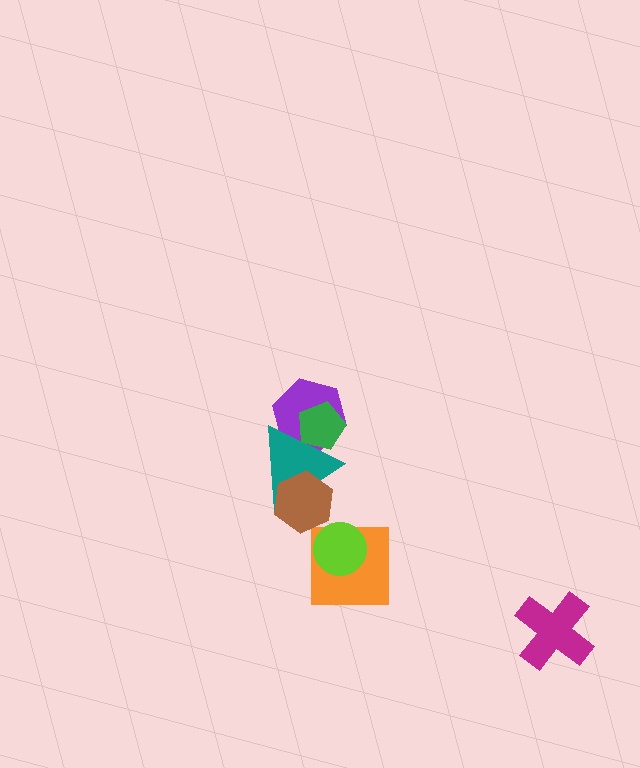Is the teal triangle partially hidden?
Yes, it is partially covered by another shape.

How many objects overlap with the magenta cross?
0 objects overlap with the magenta cross.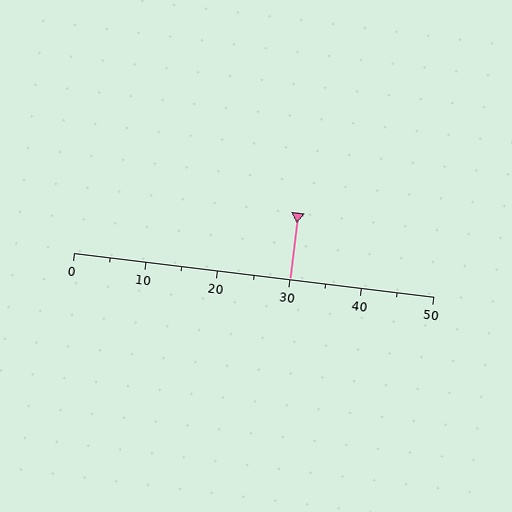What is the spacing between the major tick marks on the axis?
The major ticks are spaced 10 apart.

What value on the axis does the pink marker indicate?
The marker indicates approximately 30.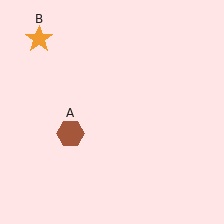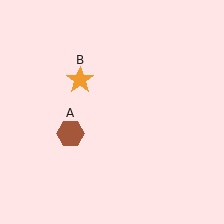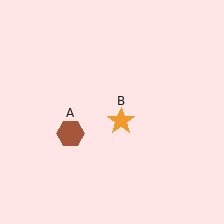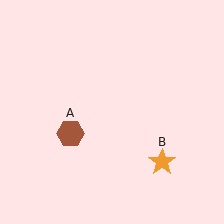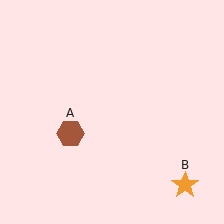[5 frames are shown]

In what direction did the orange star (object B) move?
The orange star (object B) moved down and to the right.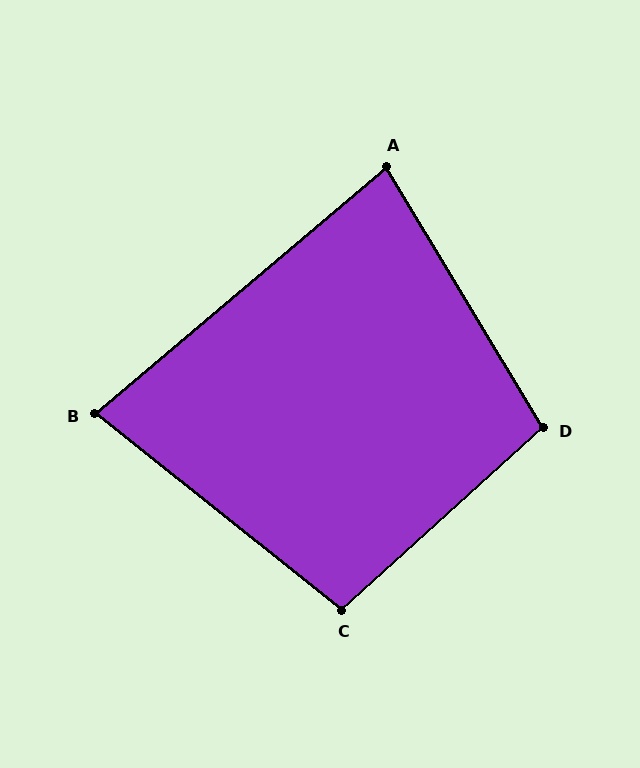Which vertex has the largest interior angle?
D, at approximately 101 degrees.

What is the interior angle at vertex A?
Approximately 81 degrees (acute).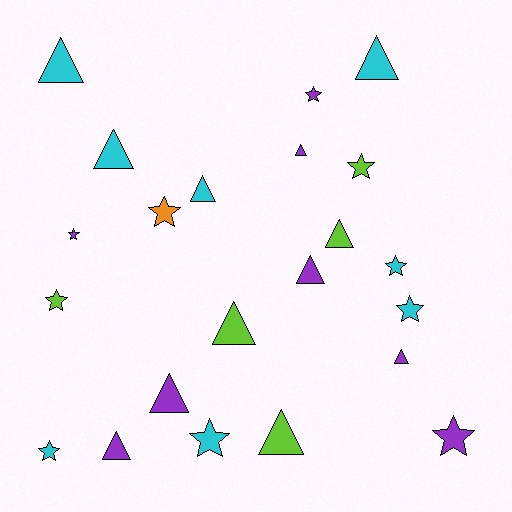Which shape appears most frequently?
Triangle, with 12 objects.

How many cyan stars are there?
There are 4 cyan stars.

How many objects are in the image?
There are 22 objects.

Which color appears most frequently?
Purple, with 8 objects.